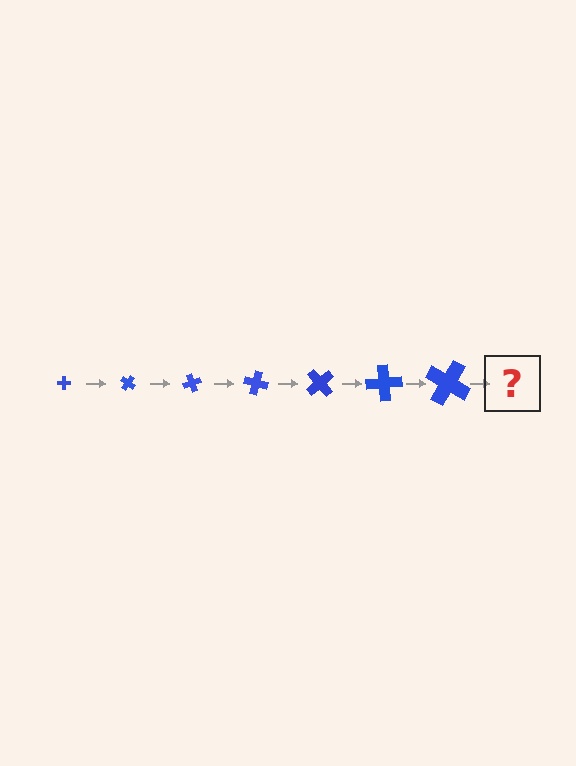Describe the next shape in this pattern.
It should be a cross, larger than the previous one and rotated 245 degrees from the start.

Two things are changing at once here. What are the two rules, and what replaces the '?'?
The two rules are that the cross grows larger each step and it rotates 35 degrees each step. The '?' should be a cross, larger than the previous one and rotated 245 degrees from the start.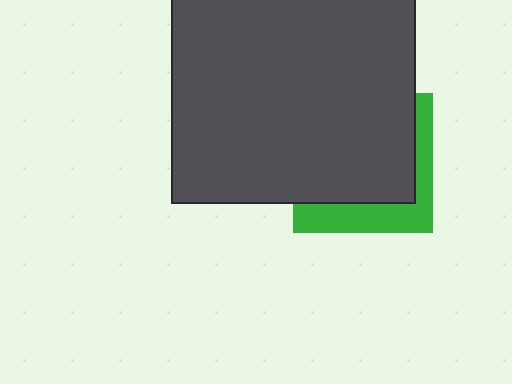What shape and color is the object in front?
The object in front is a dark gray rectangle.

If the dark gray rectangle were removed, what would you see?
You would see the complete green square.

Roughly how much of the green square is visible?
A small part of it is visible (roughly 32%).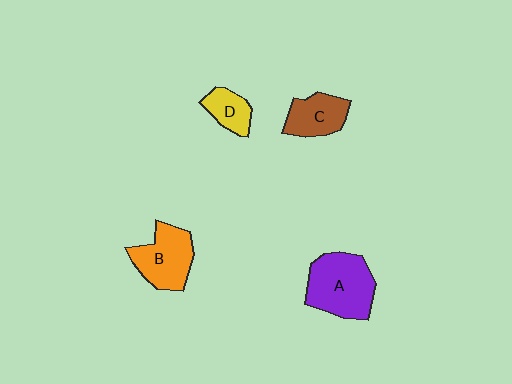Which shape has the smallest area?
Shape D (yellow).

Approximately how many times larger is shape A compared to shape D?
Approximately 2.3 times.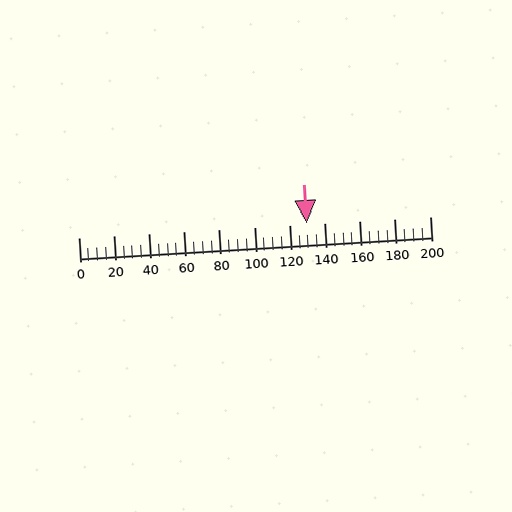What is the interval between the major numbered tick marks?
The major tick marks are spaced 20 units apart.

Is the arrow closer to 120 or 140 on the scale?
The arrow is closer to 140.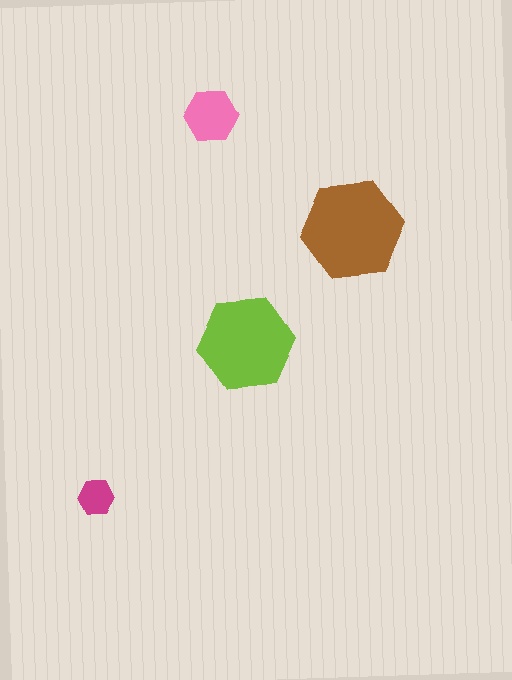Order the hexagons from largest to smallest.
the brown one, the lime one, the pink one, the magenta one.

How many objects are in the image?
There are 4 objects in the image.